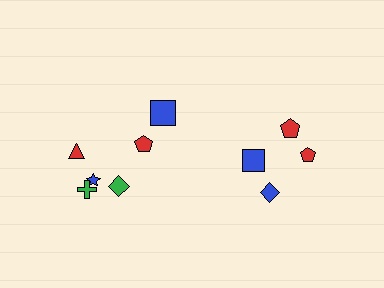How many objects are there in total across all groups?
There are 10 objects.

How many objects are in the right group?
There are 4 objects.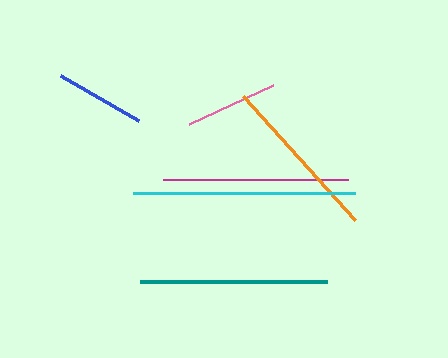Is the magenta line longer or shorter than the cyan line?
The cyan line is longer than the magenta line.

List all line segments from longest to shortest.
From longest to shortest: cyan, teal, magenta, orange, pink, blue.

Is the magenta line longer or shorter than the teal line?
The teal line is longer than the magenta line.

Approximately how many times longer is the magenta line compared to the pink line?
The magenta line is approximately 2.0 times the length of the pink line.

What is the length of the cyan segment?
The cyan segment is approximately 222 pixels long.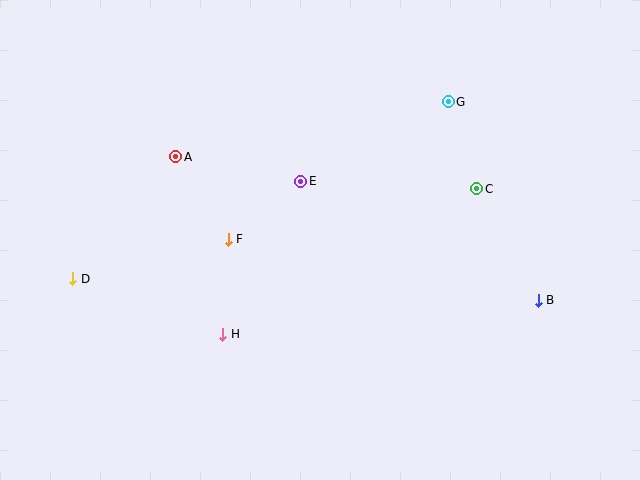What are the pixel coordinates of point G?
Point G is at (448, 102).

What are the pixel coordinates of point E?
Point E is at (301, 181).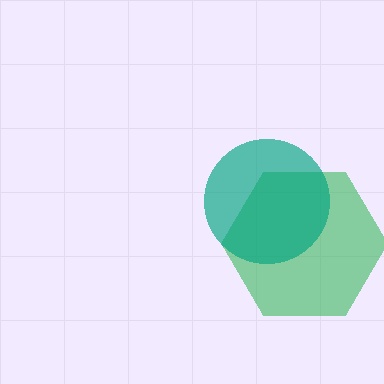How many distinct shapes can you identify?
There are 2 distinct shapes: a green hexagon, a teal circle.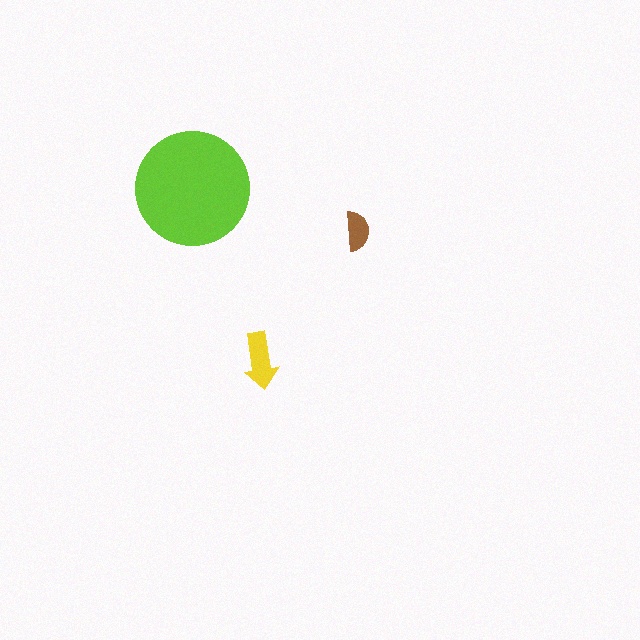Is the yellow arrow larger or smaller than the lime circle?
Smaller.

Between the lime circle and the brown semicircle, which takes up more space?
The lime circle.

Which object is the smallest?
The brown semicircle.